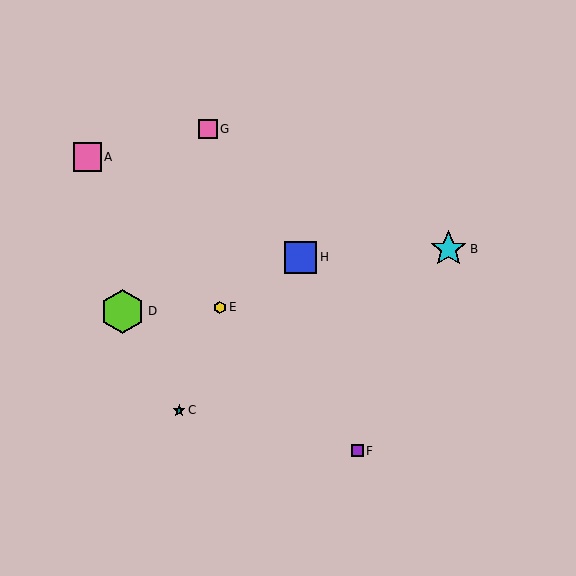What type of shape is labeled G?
Shape G is a pink square.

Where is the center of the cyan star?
The center of the cyan star is at (449, 249).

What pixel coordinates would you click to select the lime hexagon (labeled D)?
Click at (123, 311) to select the lime hexagon D.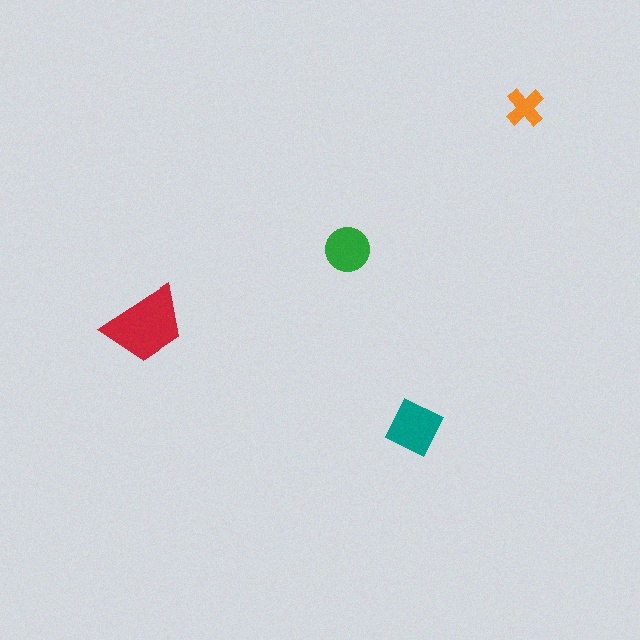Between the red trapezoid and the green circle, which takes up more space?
The red trapezoid.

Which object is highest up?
The orange cross is topmost.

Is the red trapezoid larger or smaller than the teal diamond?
Larger.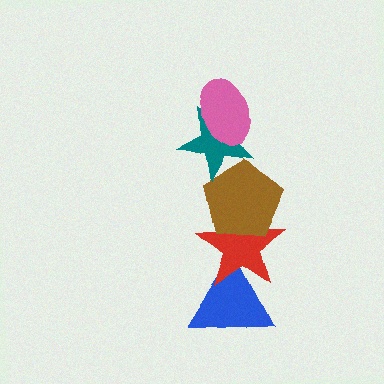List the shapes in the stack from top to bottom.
From top to bottom: the pink ellipse, the teal star, the brown pentagon, the red star, the blue triangle.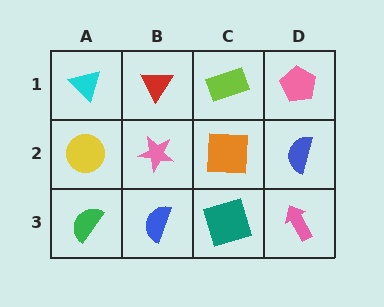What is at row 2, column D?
A blue semicircle.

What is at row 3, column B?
A blue semicircle.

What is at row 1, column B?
A red triangle.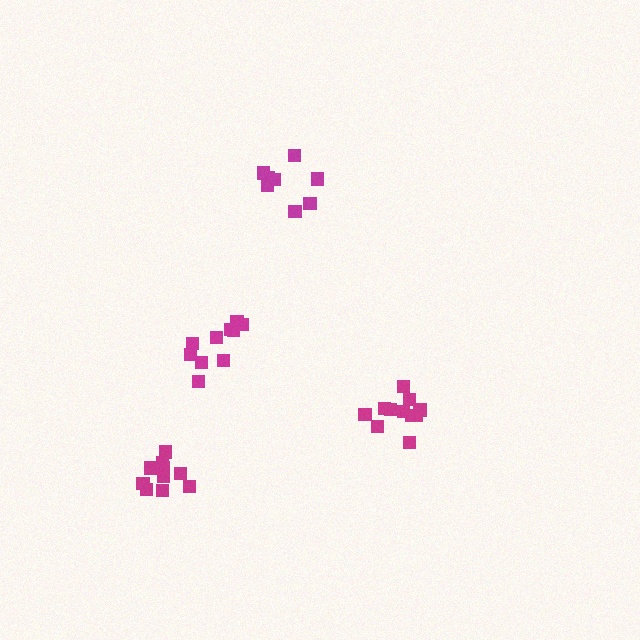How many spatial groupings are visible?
There are 4 spatial groupings.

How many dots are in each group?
Group 1: 11 dots, Group 2: 10 dots, Group 3: 8 dots, Group 4: 10 dots (39 total).